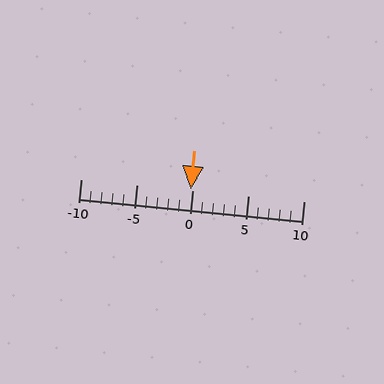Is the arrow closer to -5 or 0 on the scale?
The arrow is closer to 0.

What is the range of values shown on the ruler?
The ruler shows values from -10 to 10.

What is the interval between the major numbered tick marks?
The major tick marks are spaced 5 units apart.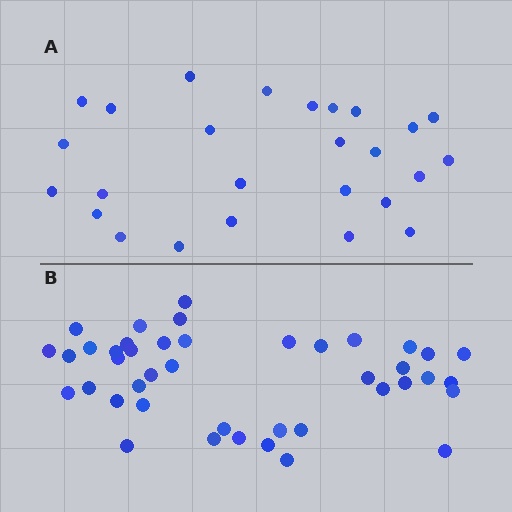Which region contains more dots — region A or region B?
Region B (the bottom region) has more dots.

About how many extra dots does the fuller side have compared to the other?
Region B has approximately 15 more dots than region A.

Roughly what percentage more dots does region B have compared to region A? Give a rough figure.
About 60% more.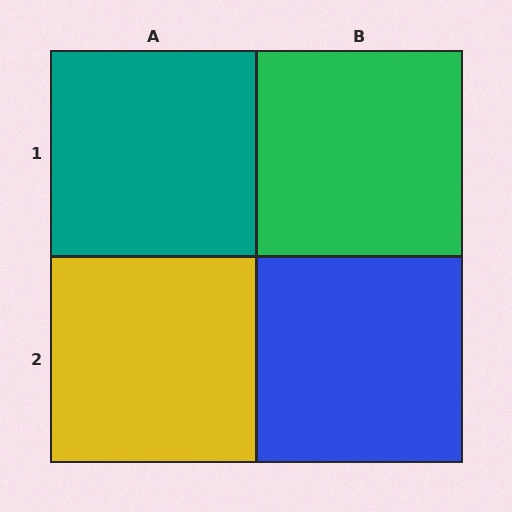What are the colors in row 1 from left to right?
Teal, green.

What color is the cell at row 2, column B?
Blue.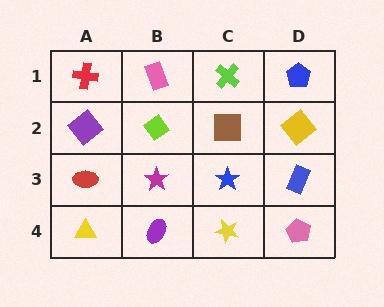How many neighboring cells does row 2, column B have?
4.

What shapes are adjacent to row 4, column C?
A blue star (row 3, column C), a purple ellipse (row 4, column B), a pink pentagon (row 4, column D).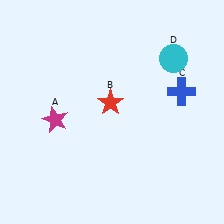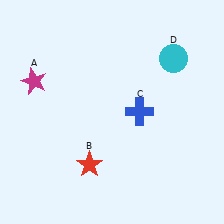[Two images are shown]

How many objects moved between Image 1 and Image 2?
3 objects moved between the two images.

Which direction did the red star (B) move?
The red star (B) moved down.